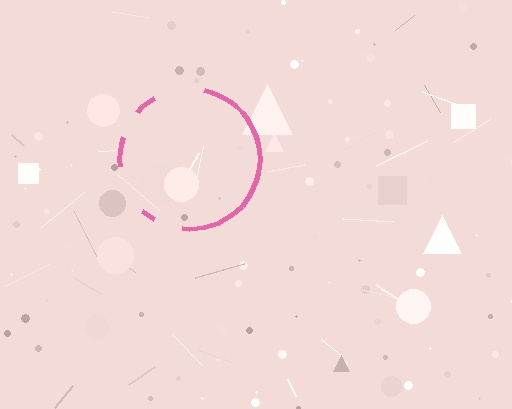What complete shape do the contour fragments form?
The contour fragments form a circle.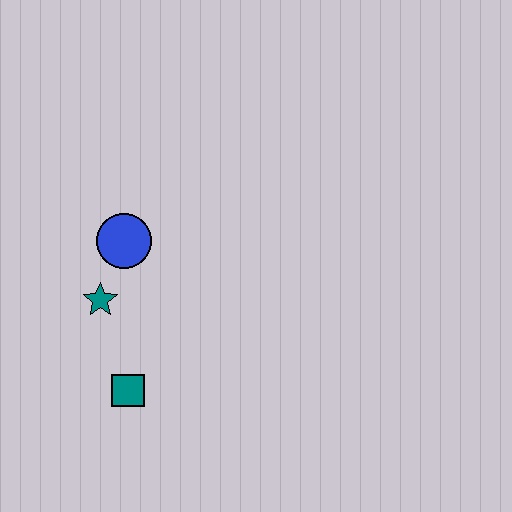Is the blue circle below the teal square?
No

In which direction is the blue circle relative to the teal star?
The blue circle is above the teal star.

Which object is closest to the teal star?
The blue circle is closest to the teal star.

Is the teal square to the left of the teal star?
No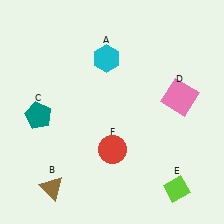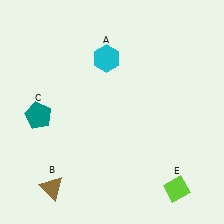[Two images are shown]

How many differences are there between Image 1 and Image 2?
There are 2 differences between the two images.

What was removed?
The red circle (F), the pink square (D) were removed in Image 2.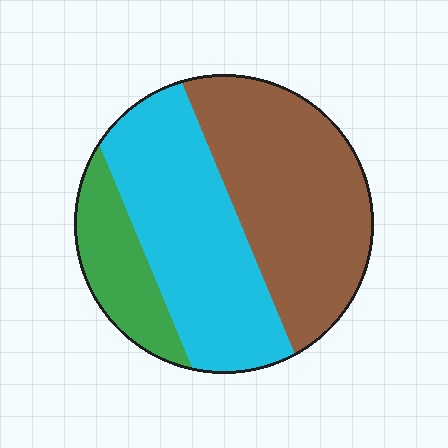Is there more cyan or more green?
Cyan.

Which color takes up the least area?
Green, at roughly 15%.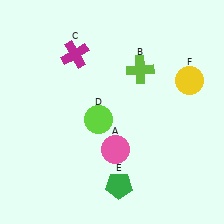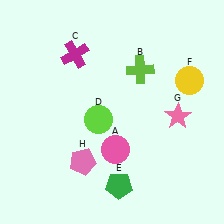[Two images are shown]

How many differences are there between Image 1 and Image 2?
There are 2 differences between the two images.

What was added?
A pink star (G), a pink pentagon (H) were added in Image 2.